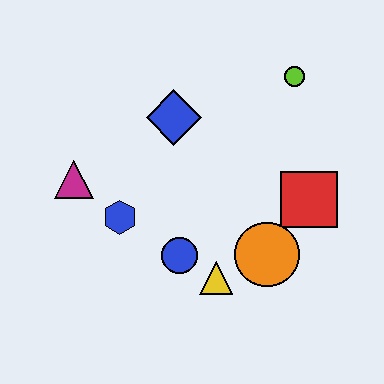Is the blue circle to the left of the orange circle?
Yes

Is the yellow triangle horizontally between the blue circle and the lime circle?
Yes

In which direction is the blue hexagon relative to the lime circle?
The blue hexagon is to the left of the lime circle.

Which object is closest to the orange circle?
The yellow triangle is closest to the orange circle.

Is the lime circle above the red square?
Yes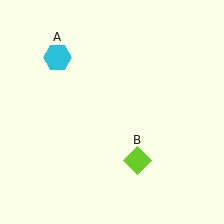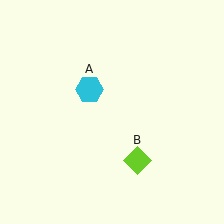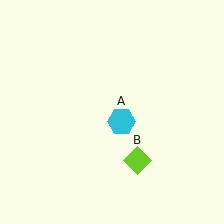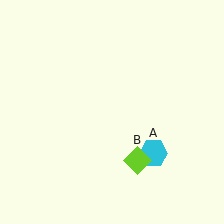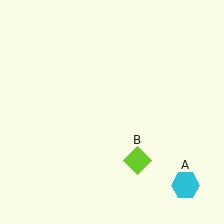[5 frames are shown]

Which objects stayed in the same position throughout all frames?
Lime diamond (object B) remained stationary.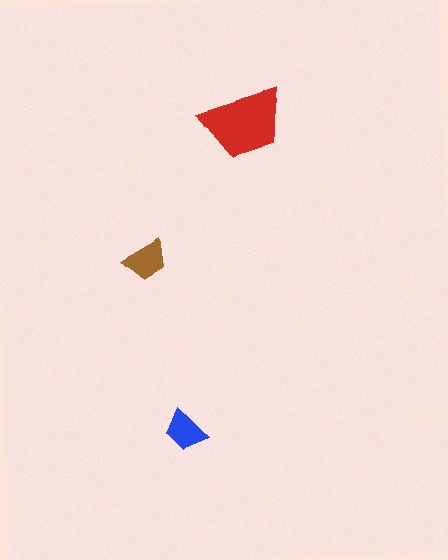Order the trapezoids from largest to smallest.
the red one, the brown one, the blue one.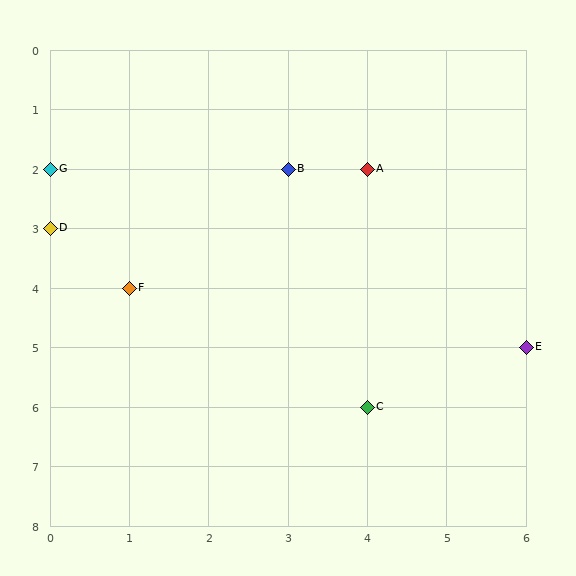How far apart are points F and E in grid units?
Points F and E are 5 columns and 1 row apart (about 5.1 grid units diagonally).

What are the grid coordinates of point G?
Point G is at grid coordinates (0, 2).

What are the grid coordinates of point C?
Point C is at grid coordinates (4, 6).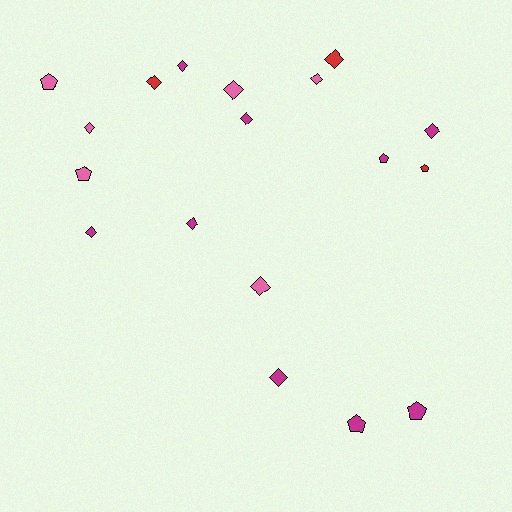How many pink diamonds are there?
There are 4 pink diamonds.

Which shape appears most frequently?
Diamond, with 12 objects.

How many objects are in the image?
There are 18 objects.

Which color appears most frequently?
Magenta, with 9 objects.